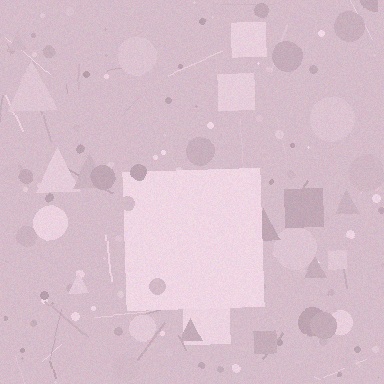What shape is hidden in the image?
A square is hidden in the image.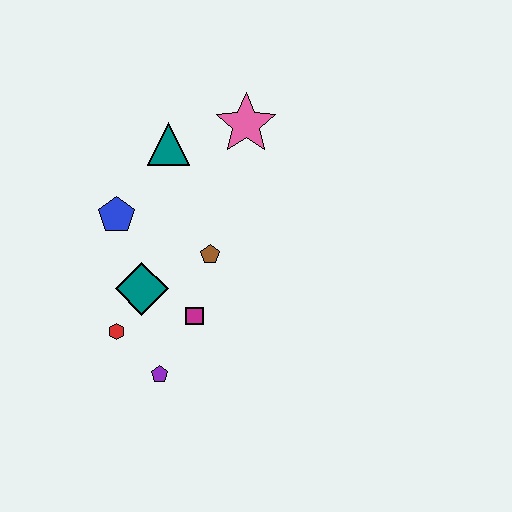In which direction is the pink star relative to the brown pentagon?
The pink star is above the brown pentagon.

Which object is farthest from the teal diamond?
The pink star is farthest from the teal diamond.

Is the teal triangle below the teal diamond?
No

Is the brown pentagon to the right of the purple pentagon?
Yes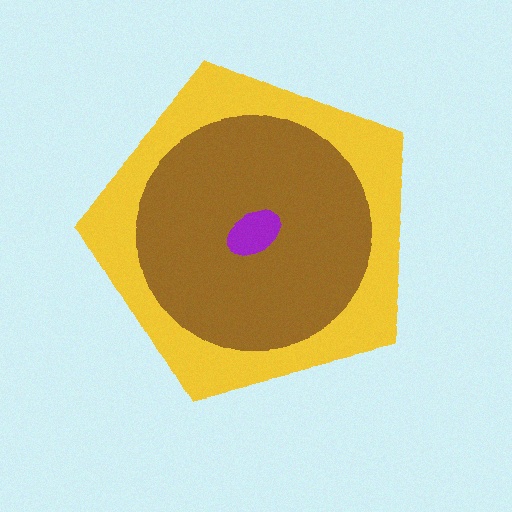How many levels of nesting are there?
3.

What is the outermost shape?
The yellow pentagon.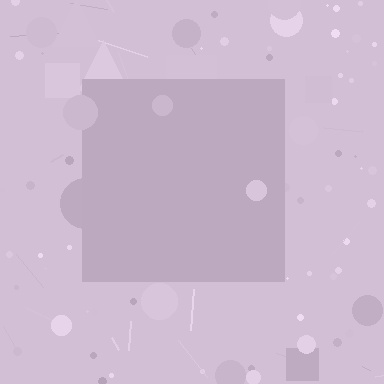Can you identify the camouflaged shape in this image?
The camouflaged shape is a square.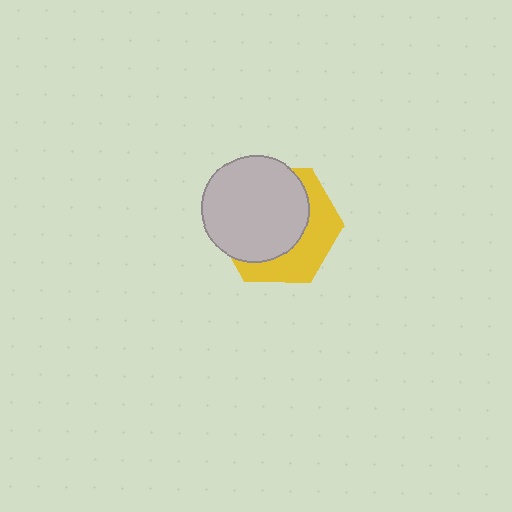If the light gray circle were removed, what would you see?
You would see the complete yellow hexagon.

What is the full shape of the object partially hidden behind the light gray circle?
The partially hidden object is a yellow hexagon.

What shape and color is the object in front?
The object in front is a light gray circle.